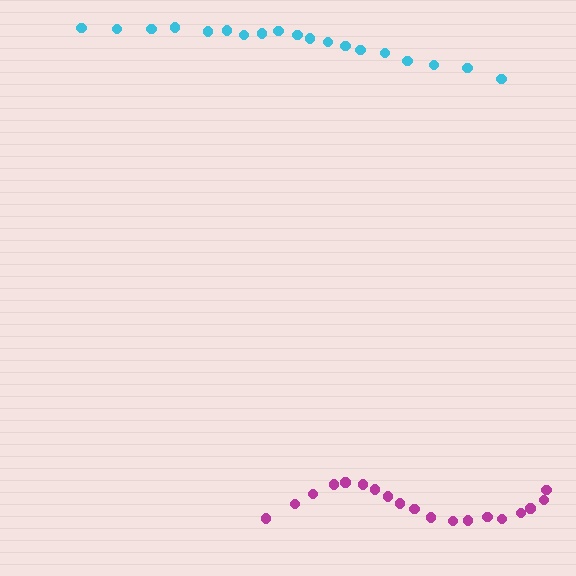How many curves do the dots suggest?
There are 2 distinct paths.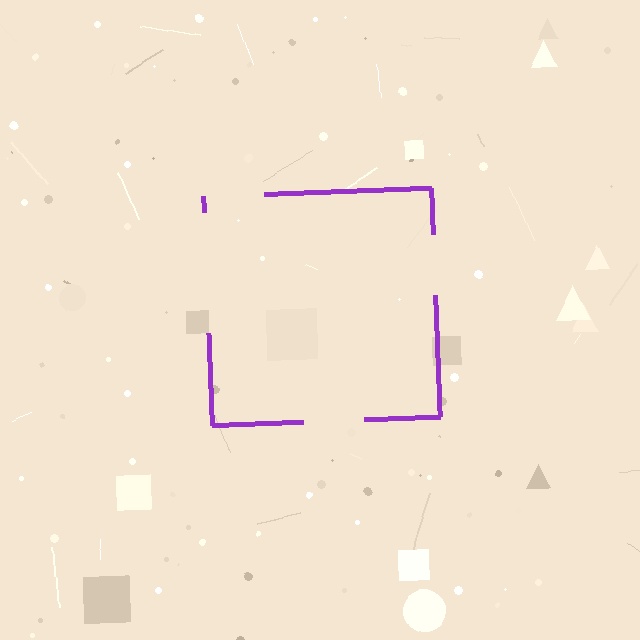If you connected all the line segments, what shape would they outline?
They would outline a square.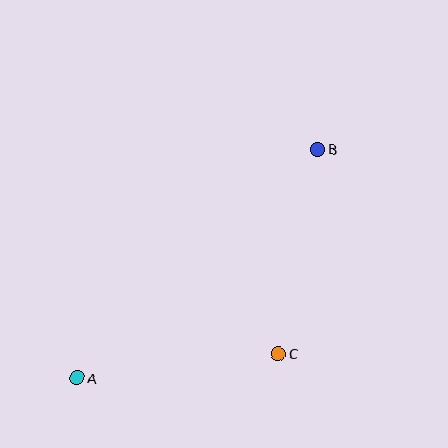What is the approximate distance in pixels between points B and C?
The distance between B and C is approximately 208 pixels.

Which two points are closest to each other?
Points A and C are closest to each other.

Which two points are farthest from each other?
Points A and B are farthest from each other.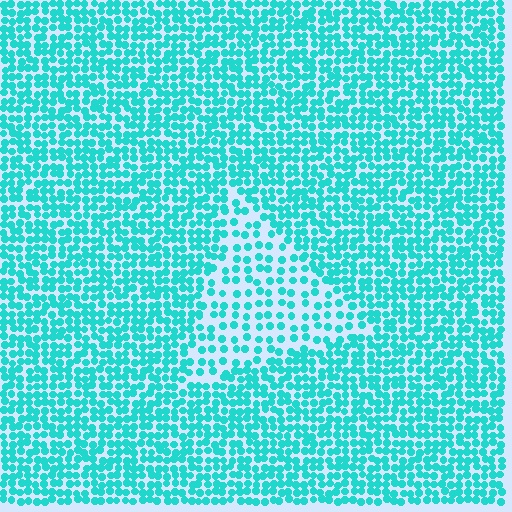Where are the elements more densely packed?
The elements are more densely packed outside the triangle boundary.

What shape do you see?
I see a triangle.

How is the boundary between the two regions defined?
The boundary is defined by a change in element density (approximately 2.0x ratio). All elements are the same color, size, and shape.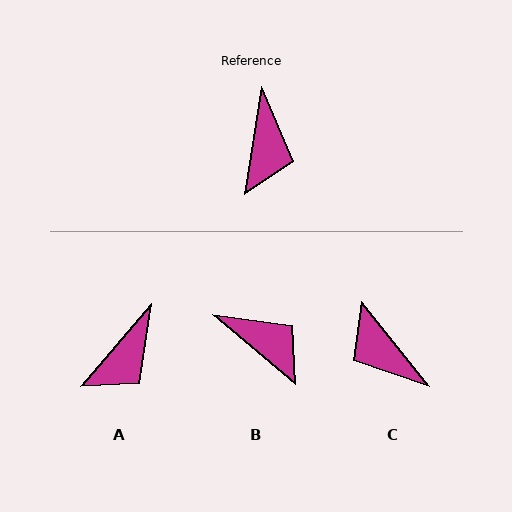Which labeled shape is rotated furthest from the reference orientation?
C, about 132 degrees away.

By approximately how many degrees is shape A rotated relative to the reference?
Approximately 31 degrees clockwise.